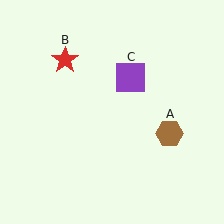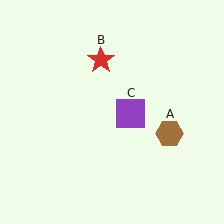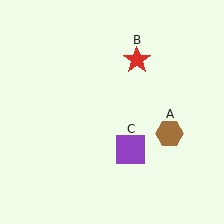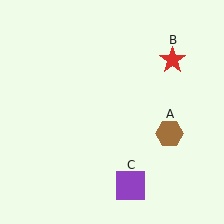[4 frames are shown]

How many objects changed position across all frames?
2 objects changed position: red star (object B), purple square (object C).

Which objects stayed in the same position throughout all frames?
Brown hexagon (object A) remained stationary.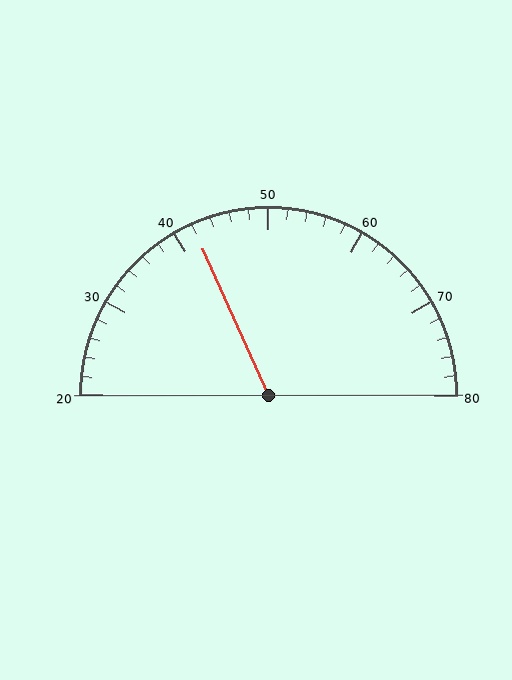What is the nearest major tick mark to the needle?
The nearest major tick mark is 40.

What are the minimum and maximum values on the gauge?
The gauge ranges from 20 to 80.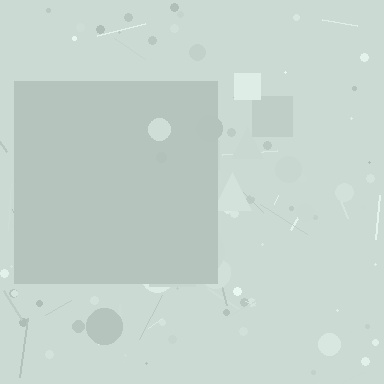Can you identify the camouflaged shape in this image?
The camouflaged shape is a square.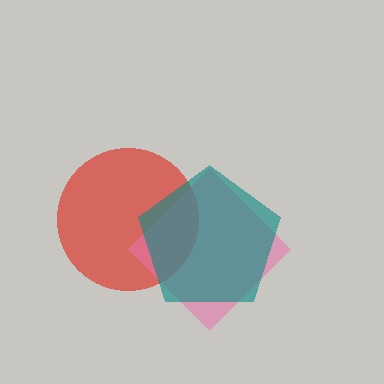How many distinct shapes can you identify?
There are 3 distinct shapes: a red circle, a pink diamond, a teal pentagon.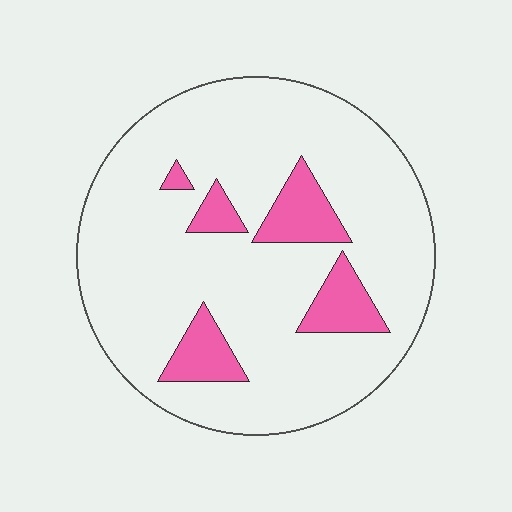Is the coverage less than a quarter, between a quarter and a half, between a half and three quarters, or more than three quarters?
Less than a quarter.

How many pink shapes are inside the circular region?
5.